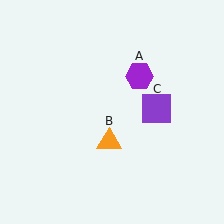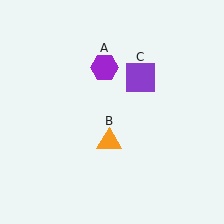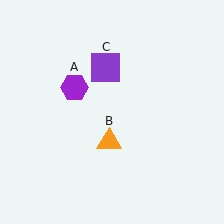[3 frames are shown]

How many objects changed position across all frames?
2 objects changed position: purple hexagon (object A), purple square (object C).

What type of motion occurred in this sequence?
The purple hexagon (object A), purple square (object C) rotated counterclockwise around the center of the scene.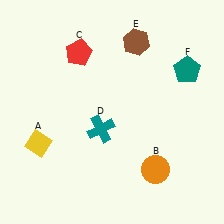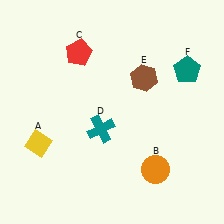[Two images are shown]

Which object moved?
The brown hexagon (E) moved down.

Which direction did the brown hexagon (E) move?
The brown hexagon (E) moved down.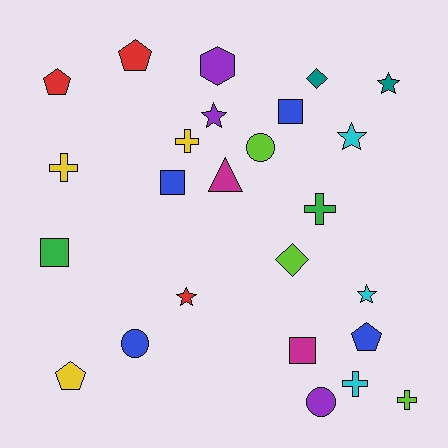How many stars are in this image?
There are 5 stars.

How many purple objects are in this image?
There are 3 purple objects.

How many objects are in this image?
There are 25 objects.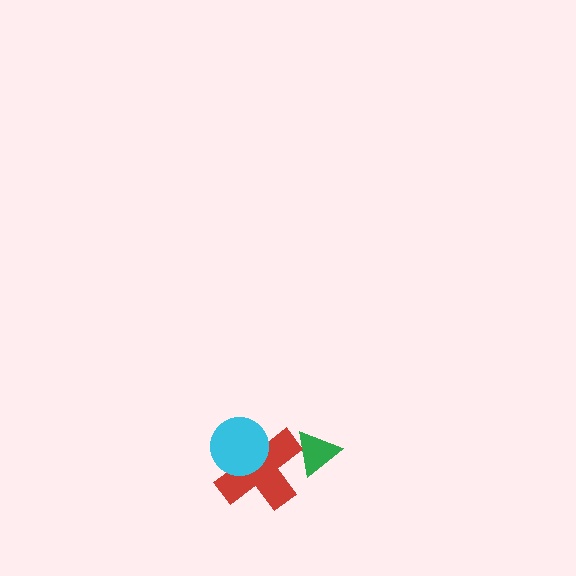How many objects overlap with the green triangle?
1 object overlaps with the green triangle.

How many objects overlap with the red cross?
2 objects overlap with the red cross.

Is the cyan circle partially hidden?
No, no other shape covers it.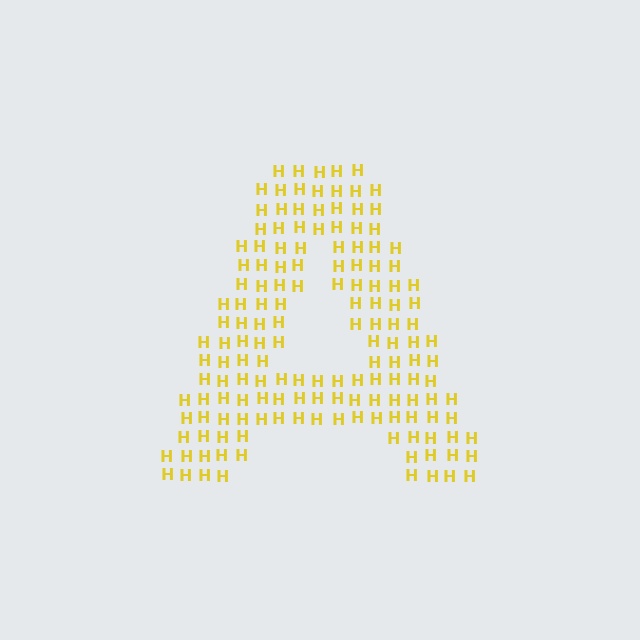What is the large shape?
The large shape is the letter A.